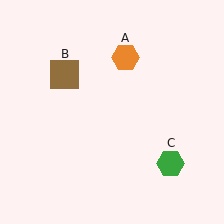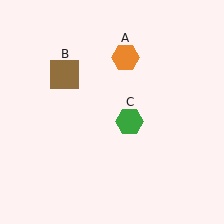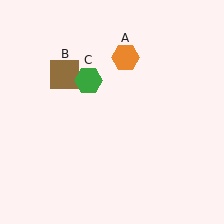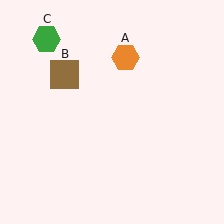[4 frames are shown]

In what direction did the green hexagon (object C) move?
The green hexagon (object C) moved up and to the left.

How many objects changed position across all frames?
1 object changed position: green hexagon (object C).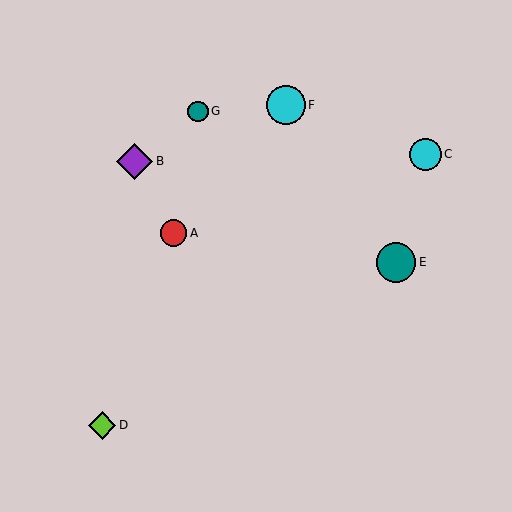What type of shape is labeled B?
Shape B is a purple diamond.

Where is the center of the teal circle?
The center of the teal circle is at (396, 262).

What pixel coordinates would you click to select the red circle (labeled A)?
Click at (173, 233) to select the red circle A.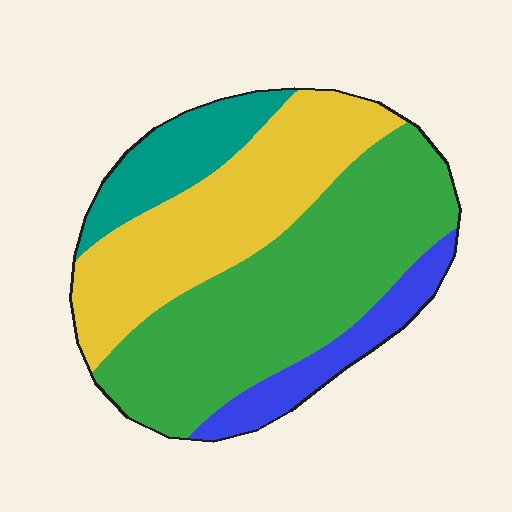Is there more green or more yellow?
Green.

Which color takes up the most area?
Green, at roughly 45%.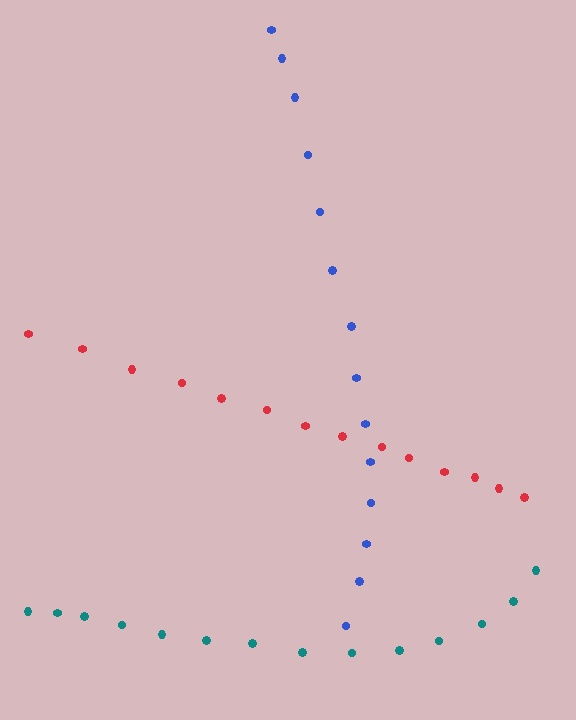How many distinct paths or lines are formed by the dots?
There are 3 distinct paths.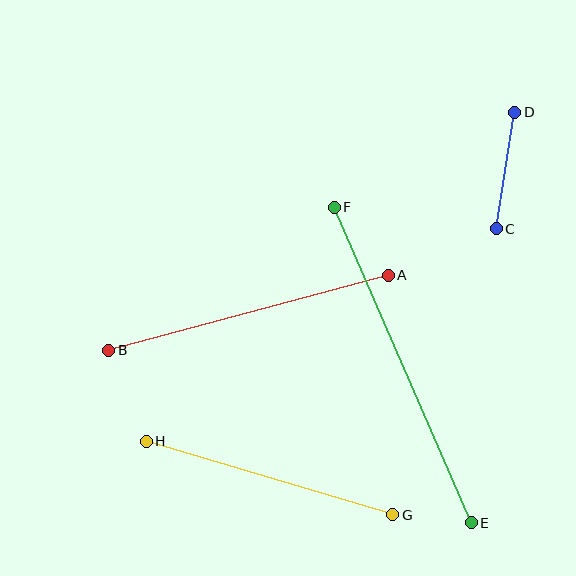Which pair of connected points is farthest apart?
Points E and F are farthest apart.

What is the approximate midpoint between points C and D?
The midpoint is at approximately (505, 170) pixels.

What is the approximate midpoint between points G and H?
The midpoint is at approximately (269, 478) pixels.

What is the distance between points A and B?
The distance is approximately 289 pixels.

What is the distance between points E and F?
The distance is approximately 344 pixels.